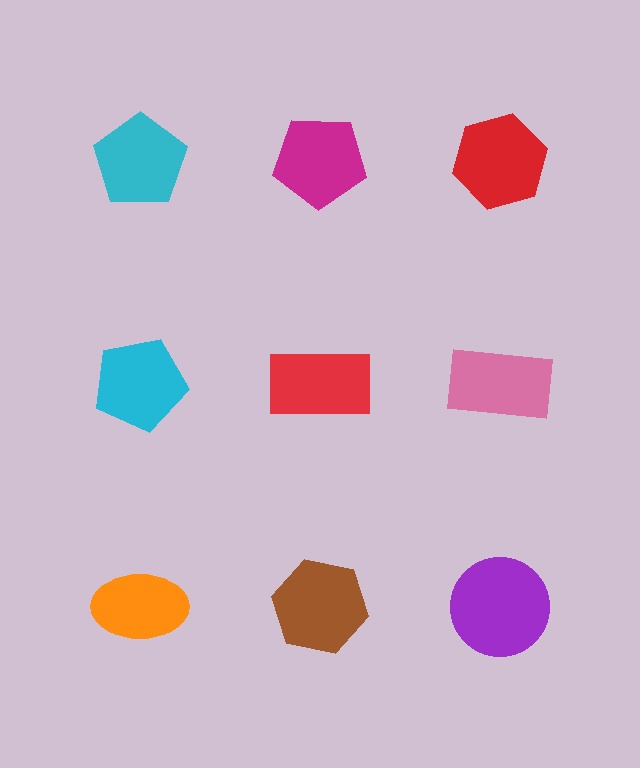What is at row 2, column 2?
A red rectangle.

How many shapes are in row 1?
3 shapes.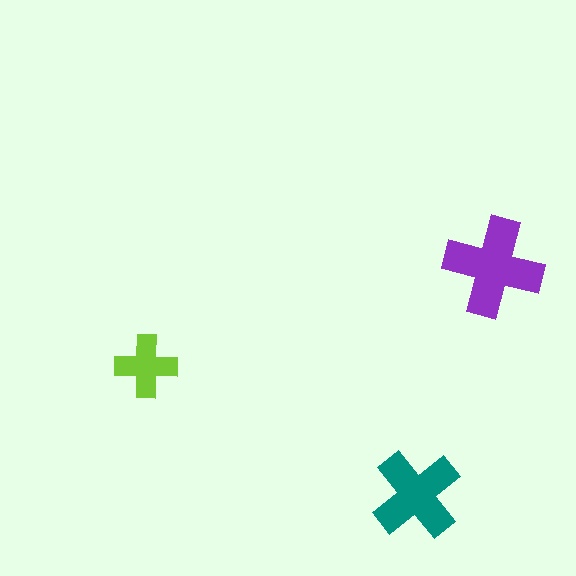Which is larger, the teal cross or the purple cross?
The purple one.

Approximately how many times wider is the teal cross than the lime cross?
About 1.5 times wider.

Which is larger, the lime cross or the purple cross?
The purple one.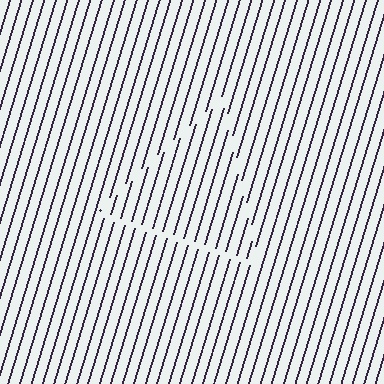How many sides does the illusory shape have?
3 sides — the line-ends trace a triangle.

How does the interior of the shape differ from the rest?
The interior of the shape contains the same grating, shifted by half a period — the contour is defined by the phase discontinuity where line-ends from the inner and outer gratings abut.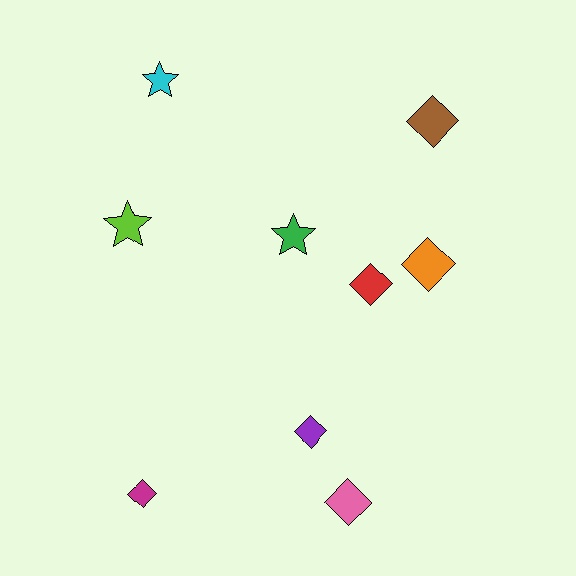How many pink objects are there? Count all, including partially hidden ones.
There is 1 pink object.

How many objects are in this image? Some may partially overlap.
There are 9 objects.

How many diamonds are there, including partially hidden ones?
There are 6 diamonds.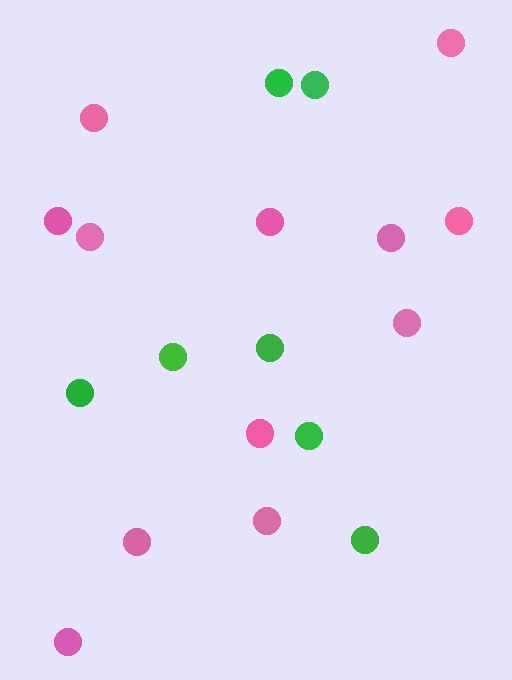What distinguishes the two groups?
There are 2 groups: one group of pink circles (12) and one group of green circles (7).